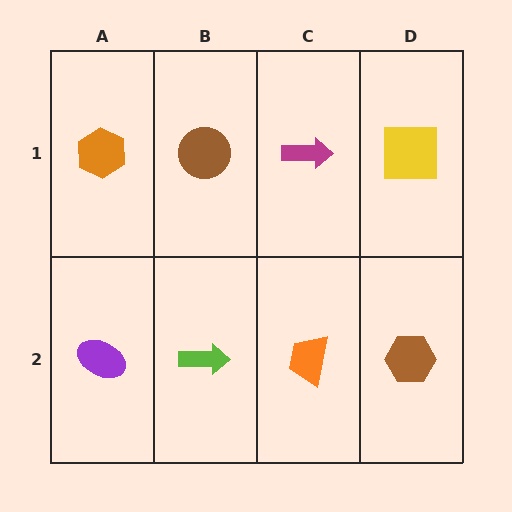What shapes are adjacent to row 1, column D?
A brown hexagon (row 2, column D), a magenta arrow (row 1, column C).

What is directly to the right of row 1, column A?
A brown circle.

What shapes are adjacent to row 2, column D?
A yellow square (row 1, column D), an orange trapezoid (row 2, column C).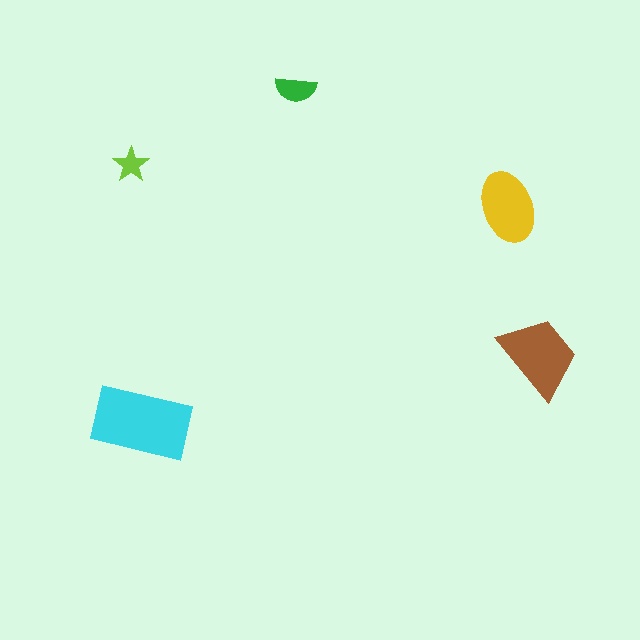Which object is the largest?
The cyan rectangle.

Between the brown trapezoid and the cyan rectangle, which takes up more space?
The cyan rectangle.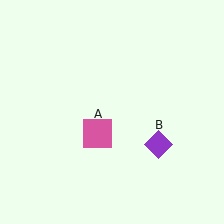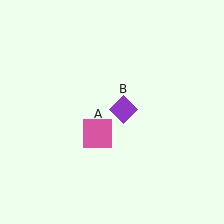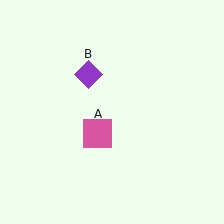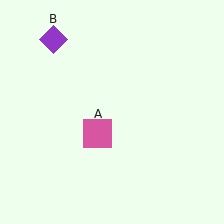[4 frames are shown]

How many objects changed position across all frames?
1 object changed position: purple diamond (object B).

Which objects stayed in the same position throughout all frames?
Pink square (object A) remained stationary.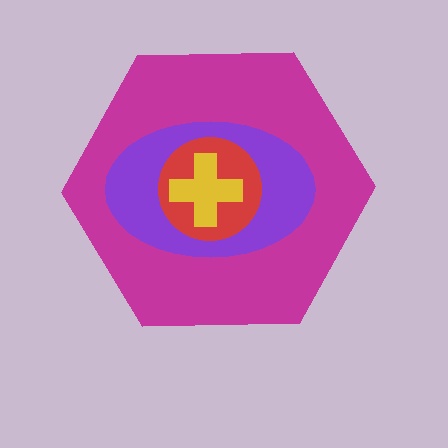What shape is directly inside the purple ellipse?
The red circle.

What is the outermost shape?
The magenta hexagon.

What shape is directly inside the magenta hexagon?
The purple ellipse.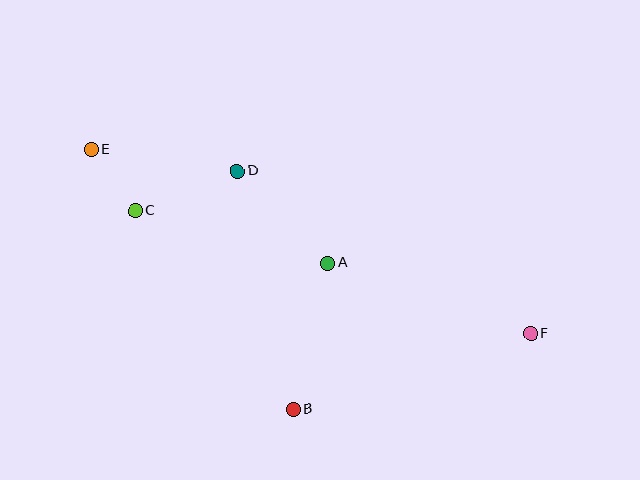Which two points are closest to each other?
Points C and E are closest to each other.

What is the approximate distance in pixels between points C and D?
The distance between C and D is approximately 109 pixels.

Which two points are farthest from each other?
Points E and F are farthest from each other.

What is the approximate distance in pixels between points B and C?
The distance between B and C is approximately 253 pixels.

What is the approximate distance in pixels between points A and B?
The distance between A and B is approximately 150 pixels.